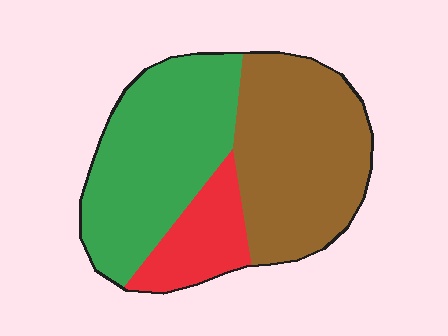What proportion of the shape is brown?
Brown covers roughly 45% of the shape.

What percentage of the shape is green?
Green covers 42% of the shape.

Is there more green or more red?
Green.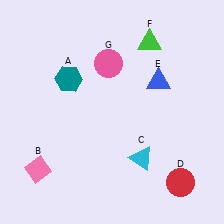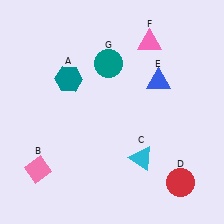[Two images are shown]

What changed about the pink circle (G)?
In Image 1, G is pink. In Image 2, it changed to teal.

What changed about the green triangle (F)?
In Image 1, F is green. In Image 2, it changed to pink.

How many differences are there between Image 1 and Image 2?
There are 2 differences between the two images.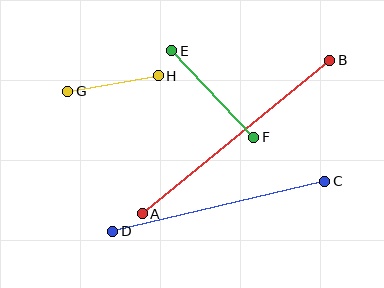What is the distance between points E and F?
The distance is approximately 119 pixels.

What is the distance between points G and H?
The distance is approximately 92 pixels.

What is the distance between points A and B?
The distance is approximately 242 pixels.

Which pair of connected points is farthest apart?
Points A and B are farthest apart.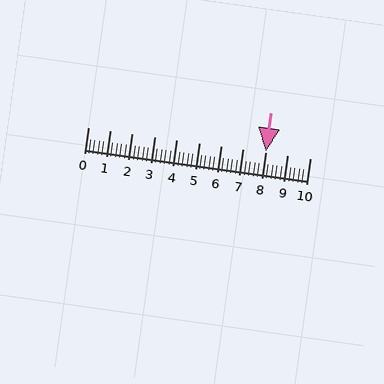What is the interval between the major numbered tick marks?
The major tick marks are spaced 1 units apart.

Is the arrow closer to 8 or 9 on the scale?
The arrow is closer to 8.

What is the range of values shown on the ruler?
The ruler shows values from 0 to 10.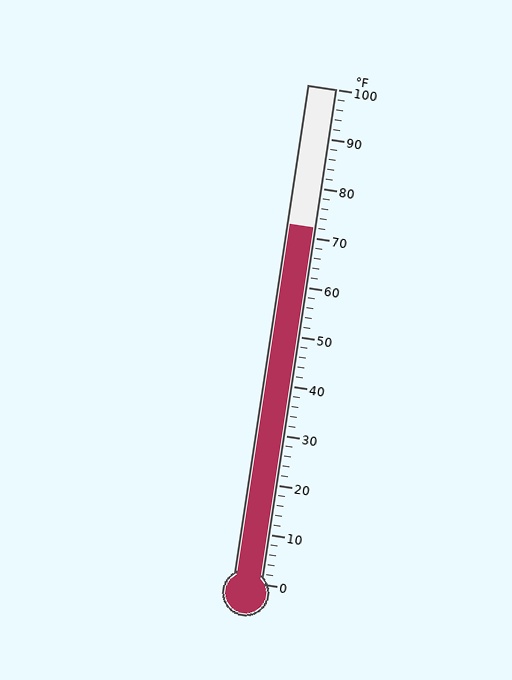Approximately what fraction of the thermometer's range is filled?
The thermometer is filled to approximately 70% of its range.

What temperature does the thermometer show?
The thermometer shows approximately 72°F.